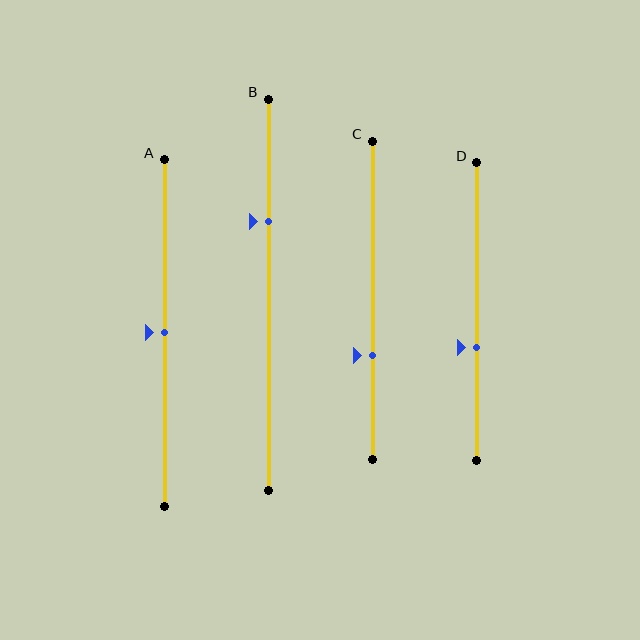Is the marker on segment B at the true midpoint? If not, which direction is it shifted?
No, the marker on segment B is shifted upward by about 19% of the segment length.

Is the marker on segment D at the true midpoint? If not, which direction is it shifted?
No, the marker on segment D is shifted downward by about 12% of the segment length.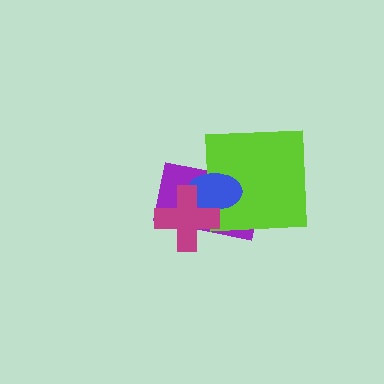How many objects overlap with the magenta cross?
2 objects overlap with the magenta cross.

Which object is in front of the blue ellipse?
The magenta cross is in front of the blue ellipse.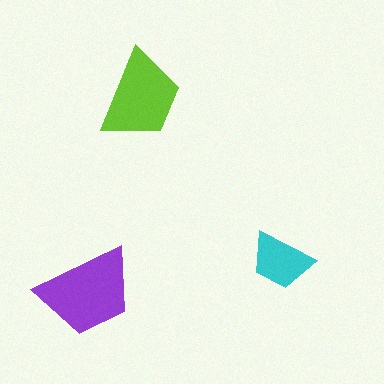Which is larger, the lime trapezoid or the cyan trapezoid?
The lime one.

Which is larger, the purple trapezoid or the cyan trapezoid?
The purple one.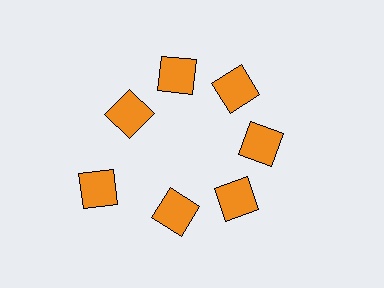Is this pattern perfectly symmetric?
No. The 7 orange diamonds are arranged in a ring, but one element near the 8 o'clock position is pushed outward from the center, breaking the 7-fold rotational symmetry.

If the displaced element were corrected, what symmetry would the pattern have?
It would have 7-fold rotational symmetry — the pattern would map onto itself every 51 degrees.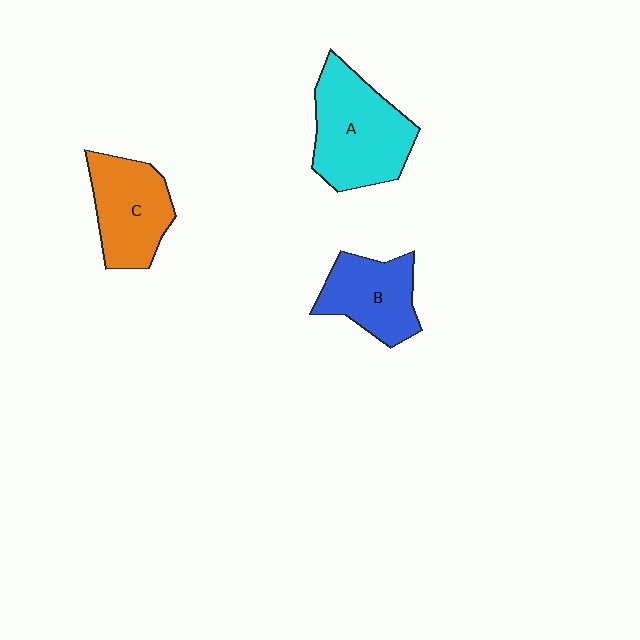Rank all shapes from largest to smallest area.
From largest to smallest: A (cyan), C (orange), B (blue).